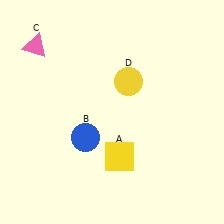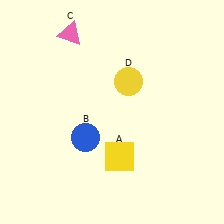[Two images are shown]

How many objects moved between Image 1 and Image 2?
1 object moved between the two images.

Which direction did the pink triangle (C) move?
The pink triangle (C) moved right.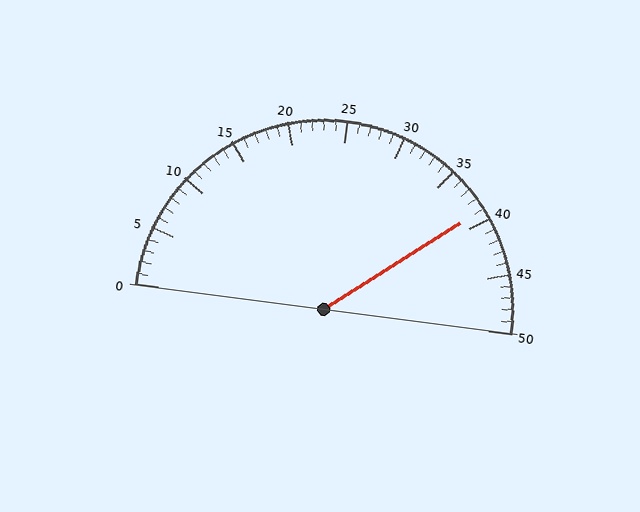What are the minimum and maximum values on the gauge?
The gauge ranges from 0 to 50.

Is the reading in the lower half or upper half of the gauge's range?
The reading is in the upper half of the range (0 to 50).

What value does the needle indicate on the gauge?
The needle indicates approximately 39.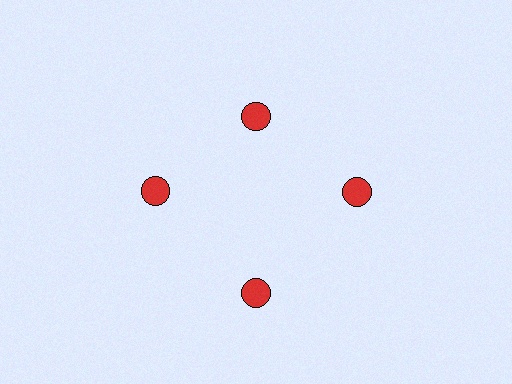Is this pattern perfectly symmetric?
No. The 4 red circles are arranged in a ring, but one element near the 12 o'clock position is pulled inward toward the center, breaking the 4-fold rotational symmetry.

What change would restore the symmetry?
The symmetry would be restored by moving it outward, back onto the ring so that all 4 circles sit at equal angles and equal distance from the center.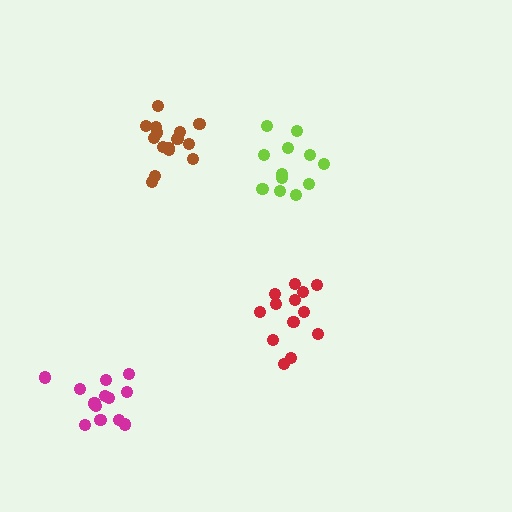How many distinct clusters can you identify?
There are 4 distinct clusters.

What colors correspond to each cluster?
The clusters are colored: lime, brown, red, magenta.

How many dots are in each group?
Group 1: 12 dots, Group 2: 15 dots, Group 3: 13 dots, Group 4: 15 dots (55 total).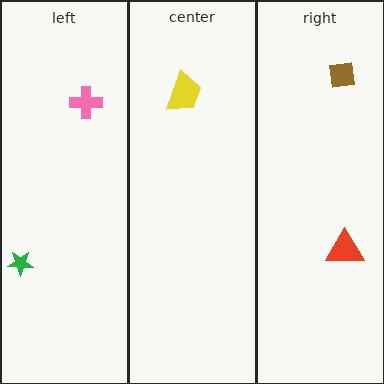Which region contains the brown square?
The right region.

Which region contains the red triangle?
The right region.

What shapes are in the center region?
The yellow trapezoid.